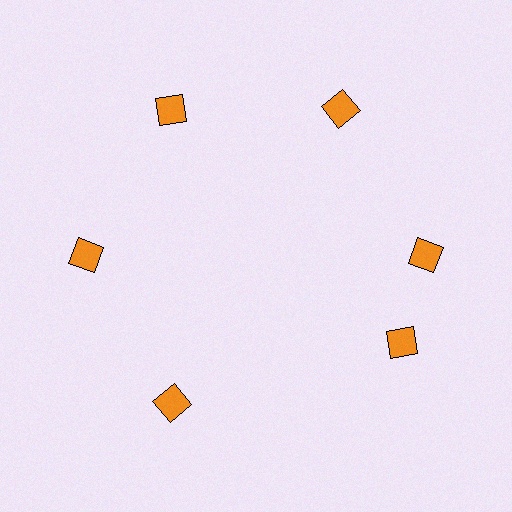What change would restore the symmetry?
The symmetry would be restored by rotating it back into even spacing with its neighbors so that all 6 diamonds sit at equal angles and equal distance from the center.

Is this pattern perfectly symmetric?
No. The 6 orange diamonds are arranged in a ring, but one element near the 5 o'clock position is rotated out of alignment along the ring, breaking the 6-fold rotational symmetry.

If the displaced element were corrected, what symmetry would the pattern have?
It would have 6-fold rotational symmetry — the pattern would map onto itself every 60 degrees.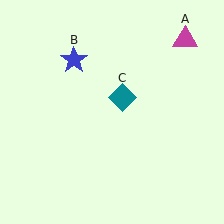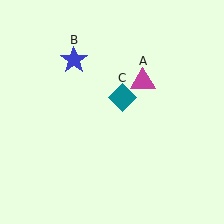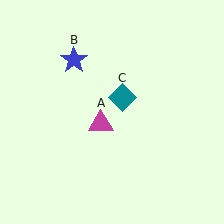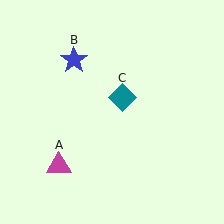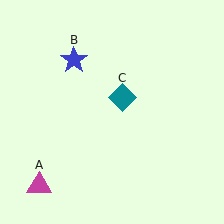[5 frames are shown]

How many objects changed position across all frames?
1 object changed position: magenta triangle (object A).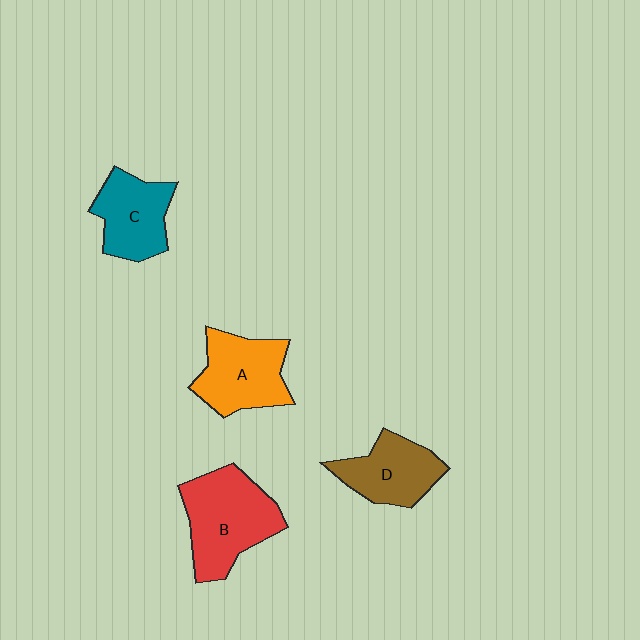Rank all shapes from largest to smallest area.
From largest to smallest: B (red), A (orange), C (teal), D (brown).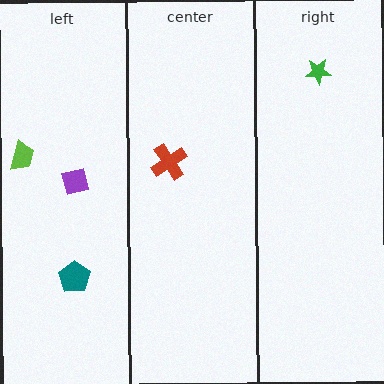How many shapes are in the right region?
1.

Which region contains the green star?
The right region.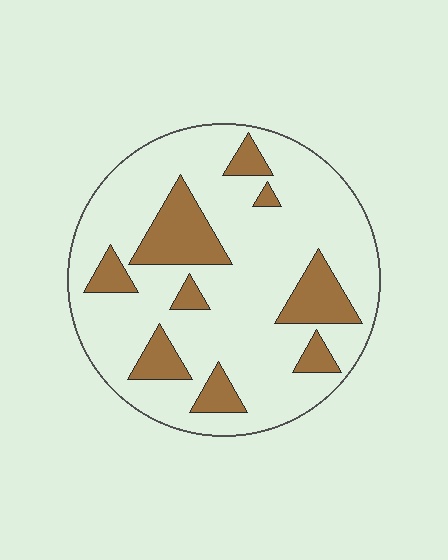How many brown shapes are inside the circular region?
9.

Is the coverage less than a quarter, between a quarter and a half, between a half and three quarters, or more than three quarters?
Less than a quarter.